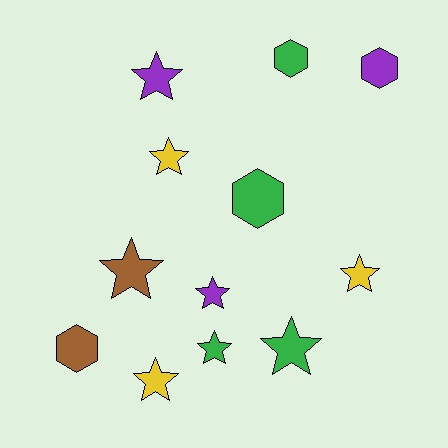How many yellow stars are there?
There are 3 yellow stars.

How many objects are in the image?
There are 12 objects.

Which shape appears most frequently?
Star, with 8 objects.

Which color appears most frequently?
Green, with 4 objects.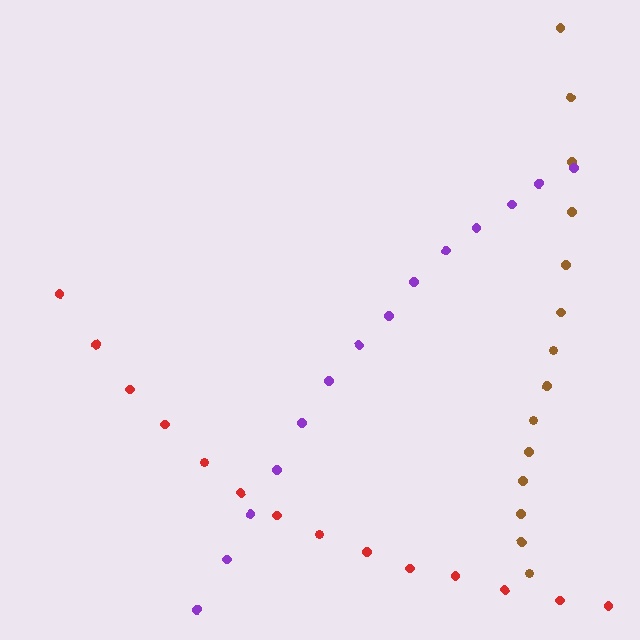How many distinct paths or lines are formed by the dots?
There are 3 distinct paths.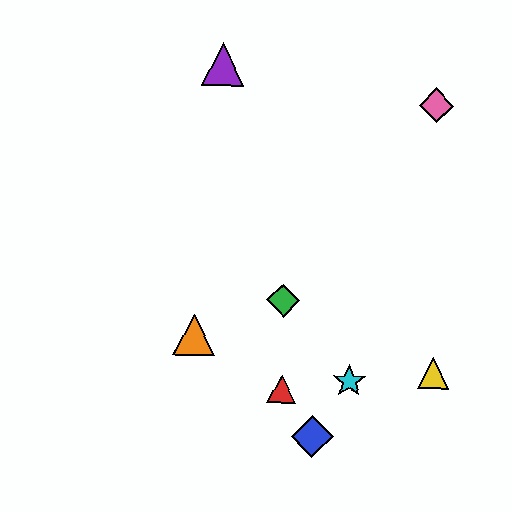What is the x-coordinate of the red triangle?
The red triangle is at x≈282.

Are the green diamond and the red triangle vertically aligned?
Yes, both are at x≈283.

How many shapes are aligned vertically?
2 shapes (the red triangle, the green diamond) are aligned vertically.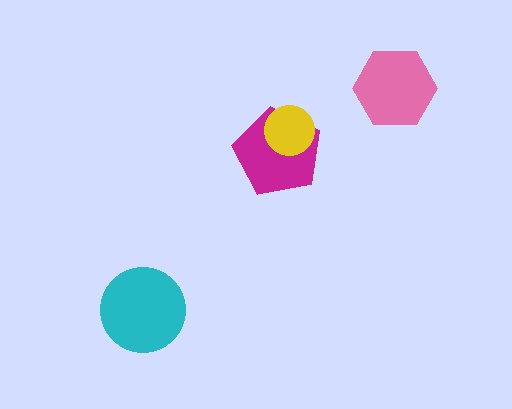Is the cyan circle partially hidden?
No, no other shape covers it.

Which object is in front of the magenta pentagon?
The yellow circle is in front of the magenta pentagon.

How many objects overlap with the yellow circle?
1 object overlaps with the yellow circle.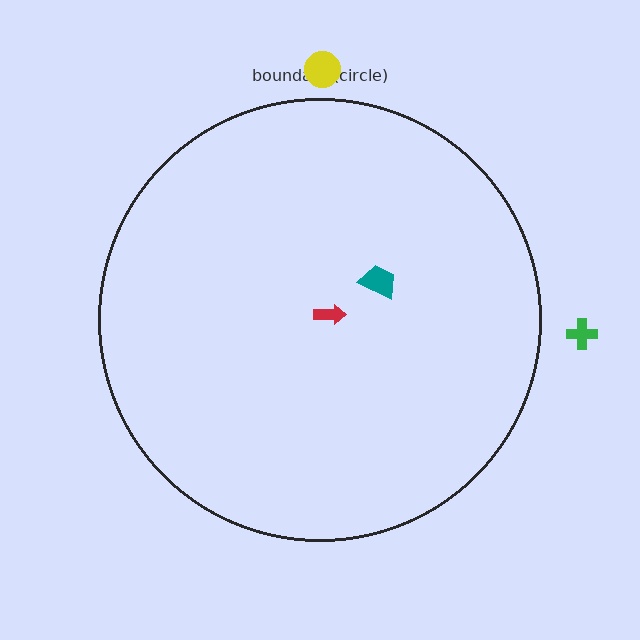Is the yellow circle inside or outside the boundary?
Outside.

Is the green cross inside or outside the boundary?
Outside.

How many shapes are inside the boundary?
2 inside, 2 outside.